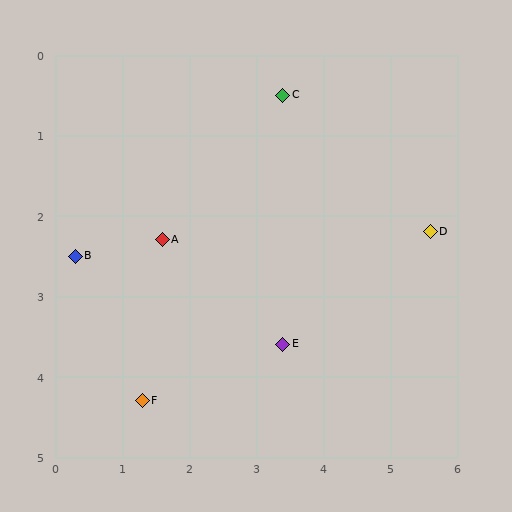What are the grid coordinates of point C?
Point C is at approximately (3.4, 0.5).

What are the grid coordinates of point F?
Point F is at approximately (1.3, 4.3).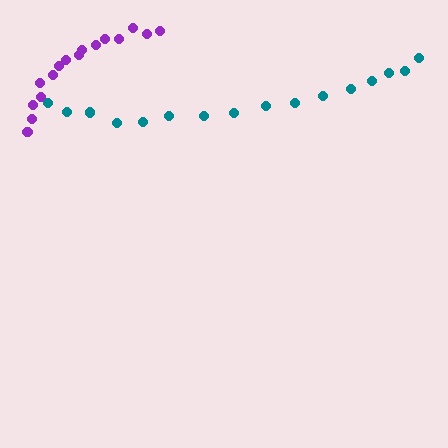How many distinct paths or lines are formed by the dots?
There are 2 distinct paths.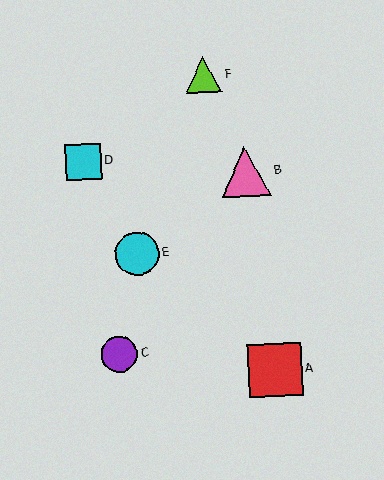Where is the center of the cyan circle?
The center of the cyan circle is at (137, 254).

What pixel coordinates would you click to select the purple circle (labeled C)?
Click at (119, 354) to select the purple circle C.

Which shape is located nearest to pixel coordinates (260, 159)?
The pink triangle (labeled B) at (246, 172) is nearest to that location.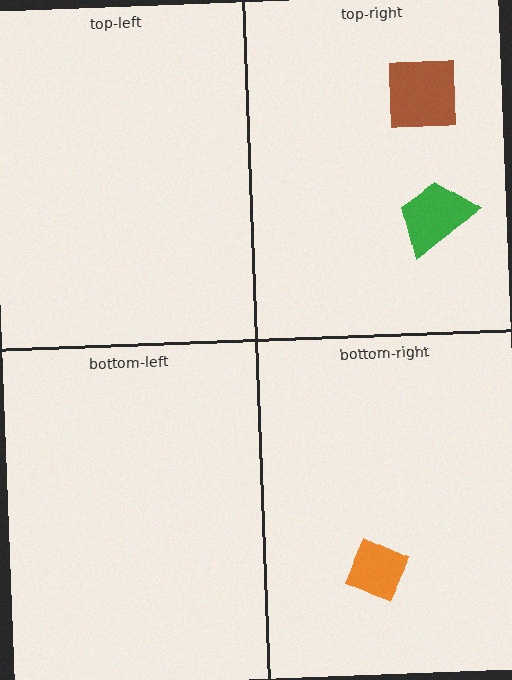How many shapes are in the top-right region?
2.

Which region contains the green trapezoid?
The top-right region.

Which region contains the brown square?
The top-right region.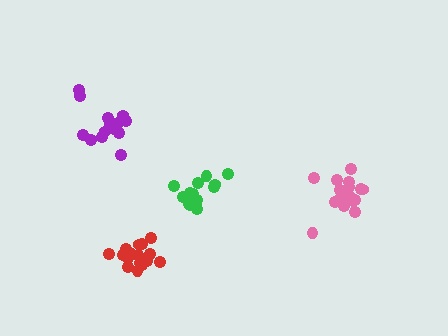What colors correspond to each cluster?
The clusters are colored: red, purple, green, pink.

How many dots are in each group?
Group 1: 16 dots, Group 2: 16 dots, Group 3: 15 dots, Group 4: 17 dots (64 total).